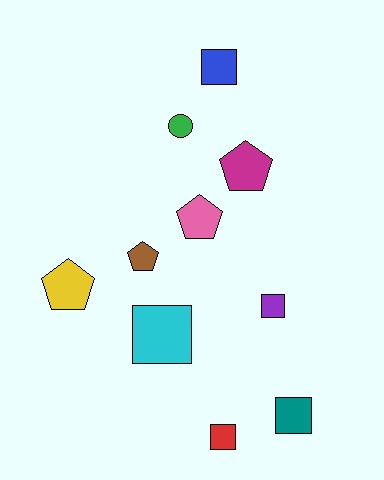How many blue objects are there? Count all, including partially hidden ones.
There is 1 blue object.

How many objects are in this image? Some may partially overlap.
There are 10 objects.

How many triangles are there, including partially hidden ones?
There are no triangles.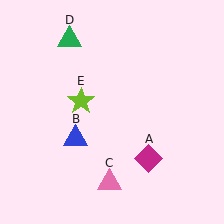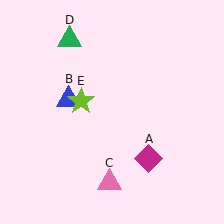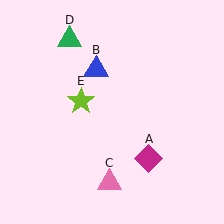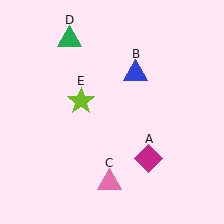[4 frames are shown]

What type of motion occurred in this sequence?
The blue triangle (object B) rotated clockwise around the center of the scene.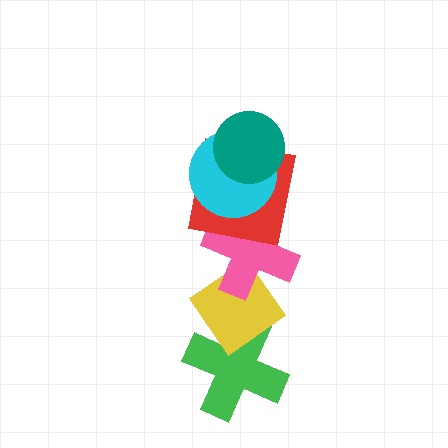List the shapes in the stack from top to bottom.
From top to bottom: the teal circle, the cyan circle, the red square, the pink cross, the yellow diamond, the green cross.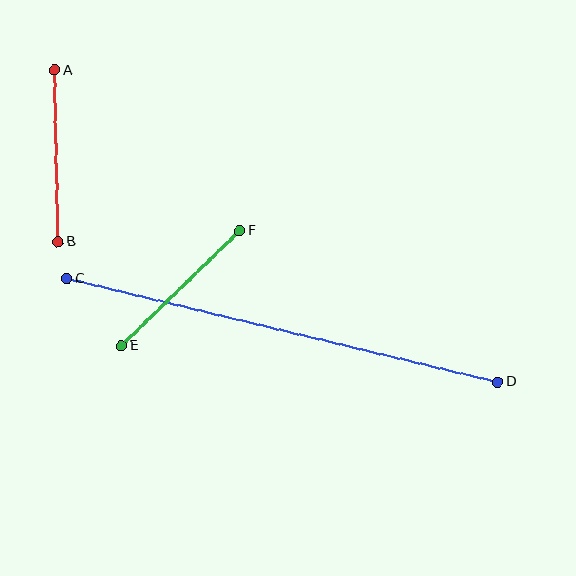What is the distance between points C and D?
The distance is approximately 443 pixels.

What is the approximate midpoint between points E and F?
The midpoint is at approximately (181, 288) pixels.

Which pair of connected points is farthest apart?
Points C and D are farthest apart.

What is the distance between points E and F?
The distance is approximately 165 pixels.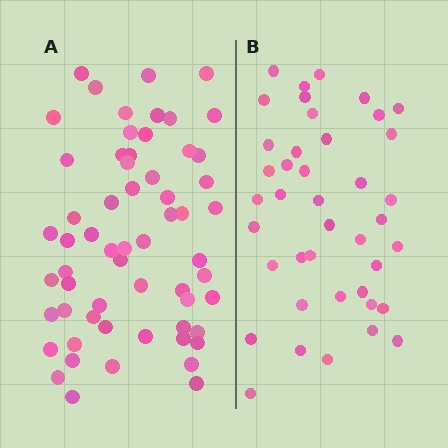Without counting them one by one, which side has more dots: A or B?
Region A (the left region) has more dots.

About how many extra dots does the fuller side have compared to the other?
Region A has approximately 20 more dots than region B.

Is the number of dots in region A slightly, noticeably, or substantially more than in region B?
Region A has substantially more. The ratio is roughly 1.5 to 1.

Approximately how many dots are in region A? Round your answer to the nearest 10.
About 60 dots.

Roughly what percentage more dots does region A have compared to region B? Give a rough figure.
About 45% more.